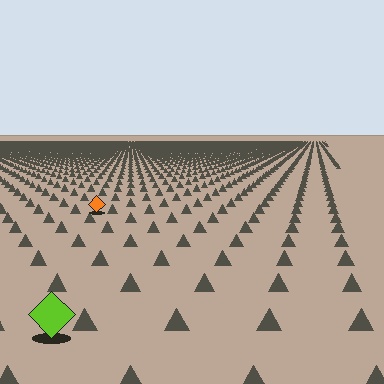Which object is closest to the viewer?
The lime diamond is closest. The texture marks near it are larger and more spread out.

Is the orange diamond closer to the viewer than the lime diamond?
No. The lime diamond is closer — you can tell from the texture gradient: the ground texture is coarser near it.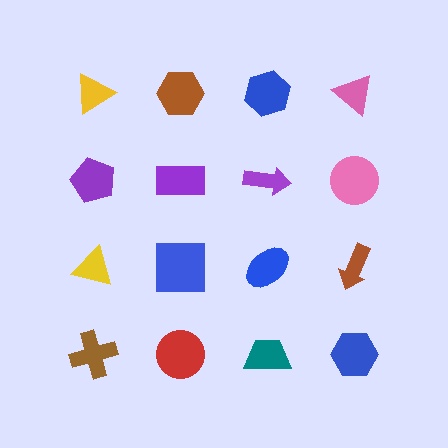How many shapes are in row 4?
4 shapes.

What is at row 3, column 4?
A brown arrow.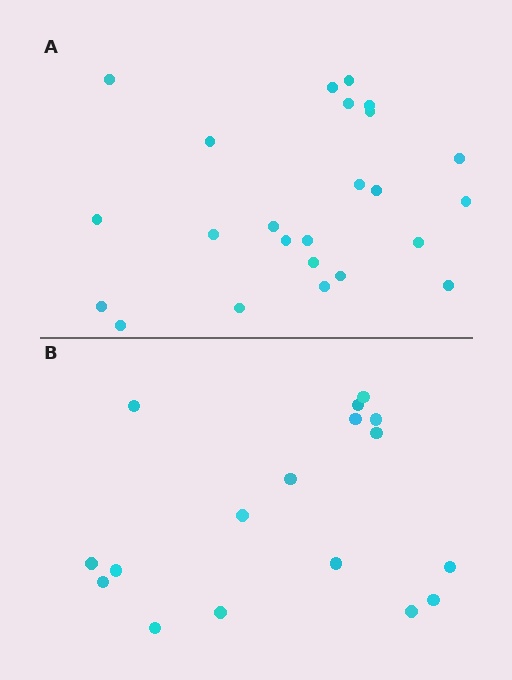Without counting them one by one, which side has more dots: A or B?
Region A (the top region) has more dots.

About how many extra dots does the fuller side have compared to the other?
Region A has roughly 8 or so more dots than region B.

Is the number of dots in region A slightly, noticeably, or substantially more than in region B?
Region A has noticeably more, but not dramatically so. The ratio is roughly 1.4 to 1.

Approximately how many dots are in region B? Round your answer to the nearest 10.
About 20 dots. (The exact count is 17, which rounds to 20.)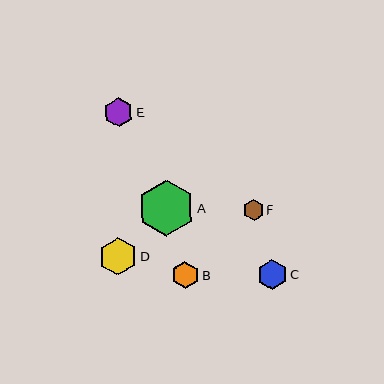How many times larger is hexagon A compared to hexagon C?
Hexagon A is approximately 1.9 times the size of hexagon C.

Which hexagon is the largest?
Hexagon A is the largest with a size of approximately 57 pixels.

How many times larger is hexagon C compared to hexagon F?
Hexagon C is approximately 1.5 times the size of hexagon F.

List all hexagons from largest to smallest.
From largest to smallest: A, D, C, E, B, F.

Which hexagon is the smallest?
Hexagon F is the smallest with a size of approximately 20 pixels.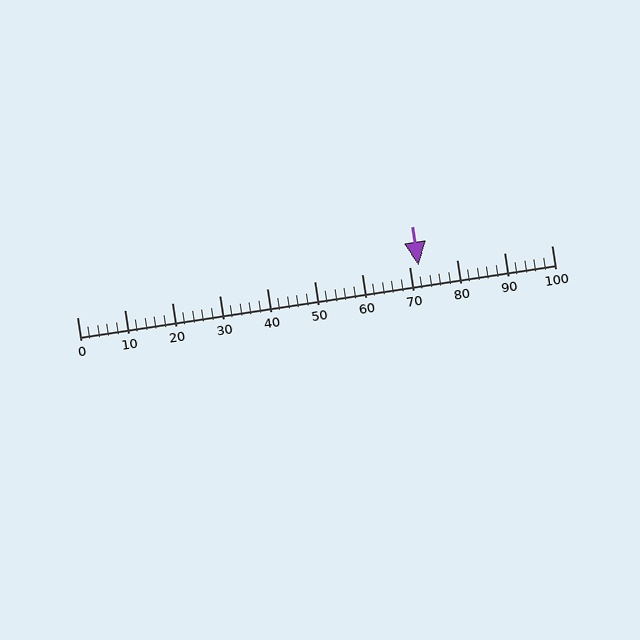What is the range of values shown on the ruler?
The ruler shows values from 0 to 100.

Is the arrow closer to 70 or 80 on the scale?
The arrow is closer to 70.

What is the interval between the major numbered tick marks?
The major tick marks are spaced 10 units apart.